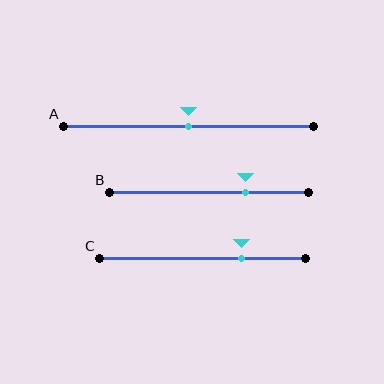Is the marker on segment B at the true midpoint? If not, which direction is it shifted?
No, the marker on segment B is shifted to the right by about 18% of the segment length.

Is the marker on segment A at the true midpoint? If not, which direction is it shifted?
Yes, the marker on segment A is at the true midpoint.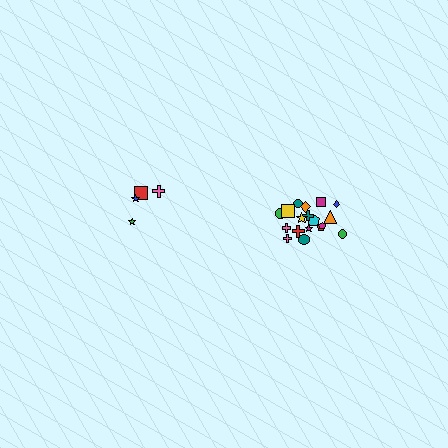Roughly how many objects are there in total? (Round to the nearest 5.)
Roughly 20 objects in total.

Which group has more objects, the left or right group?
The right group.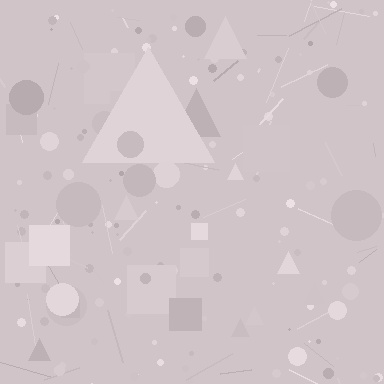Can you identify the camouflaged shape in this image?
The camouflaged shape is a triangle.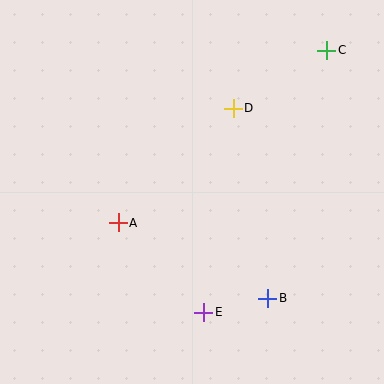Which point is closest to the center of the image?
Point A at (118, 223) is closest to the center.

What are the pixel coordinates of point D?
Point D is at (233, 108).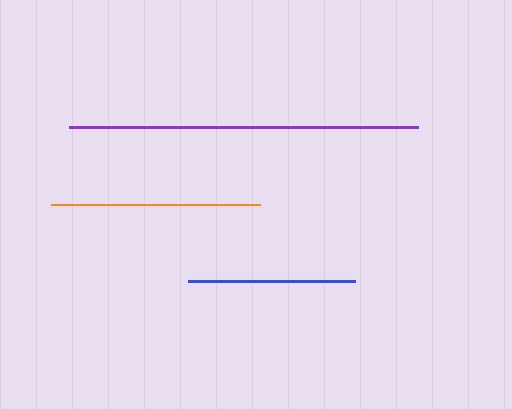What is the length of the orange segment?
The orange segment is approximately 210 pixels long.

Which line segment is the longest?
The purple line is the longest at approximately 350 pixels.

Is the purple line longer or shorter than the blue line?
The purple line is longer than the blue line.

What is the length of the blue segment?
The blue segment is approximately 167 pixels long.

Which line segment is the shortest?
The blue line is the shortest at approximately 167 pixels.